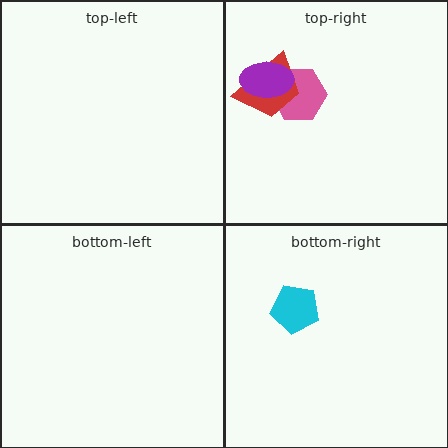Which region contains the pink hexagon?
The top-right region.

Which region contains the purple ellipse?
The top-right region.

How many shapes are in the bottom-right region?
1.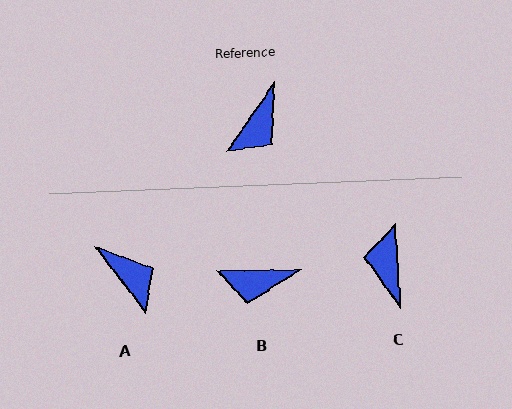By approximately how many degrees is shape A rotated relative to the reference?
Approximately 73 degrees counter-clockwise.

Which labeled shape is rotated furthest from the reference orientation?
C, about 141 degrees away.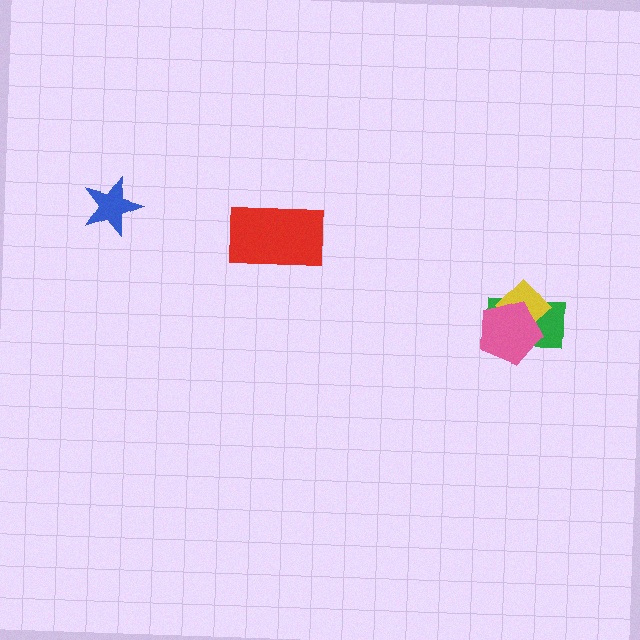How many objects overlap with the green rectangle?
2 objects overlap with the green rectangle.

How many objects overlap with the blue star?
0 objects overlap with the blue star.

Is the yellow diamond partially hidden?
Yes, it is partially covered by another shape.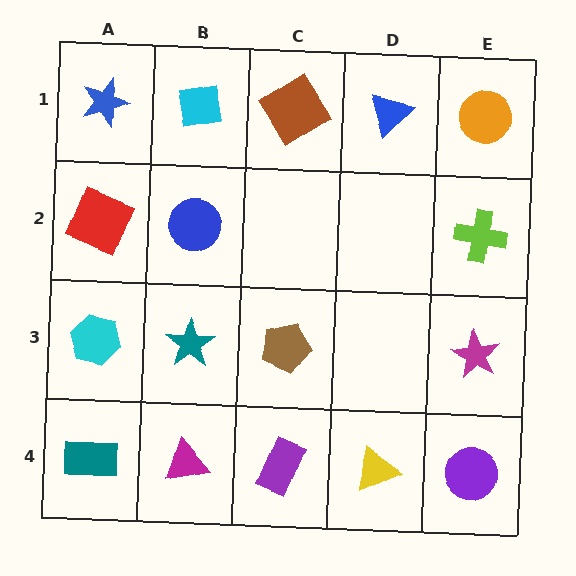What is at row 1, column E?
An orange circle.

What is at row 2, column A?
A red square.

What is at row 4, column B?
A magenta triangle.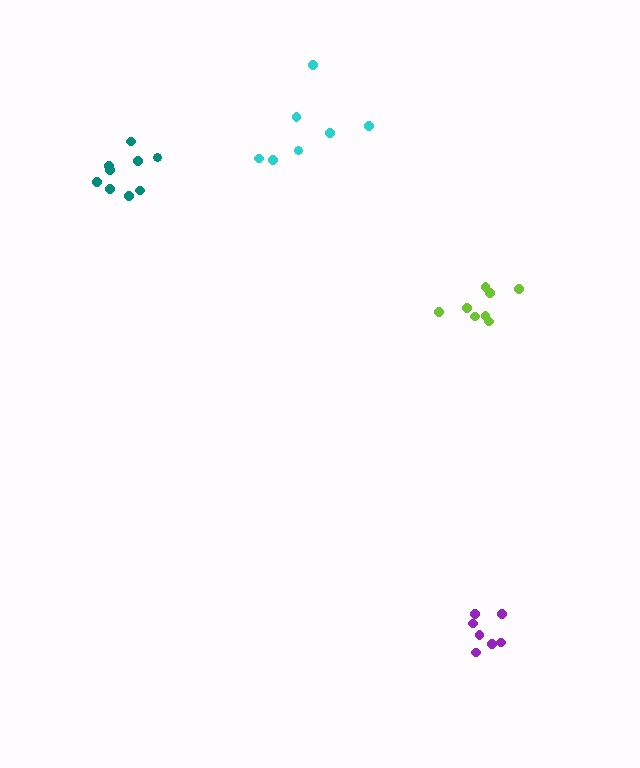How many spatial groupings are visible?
There are 4 spatial groupings.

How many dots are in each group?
Group 1: 8 dots, Group 2: 7 dots, Group 3: 7 dots, Group 4: 9 dots (31 total).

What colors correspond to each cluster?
The clusters are colored: lime, cyan, purple, teal.